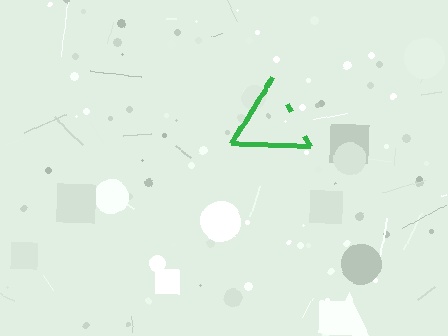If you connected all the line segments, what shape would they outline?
They would outline a triangle.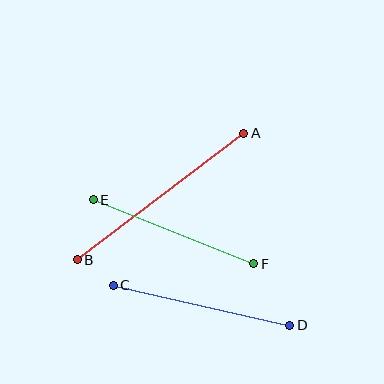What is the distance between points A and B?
The distance is approximately 209 pixels.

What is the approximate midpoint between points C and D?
The midpoint is at approximately (201, 305) pixels.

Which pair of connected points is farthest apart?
Points A and B are farthest apart.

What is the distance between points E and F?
The distance is approximately 173 pixels.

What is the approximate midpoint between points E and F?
The midpoint is at approximately (173, 232) pixels.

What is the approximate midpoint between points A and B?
The midpoint is at approximately (161, 196) pixels.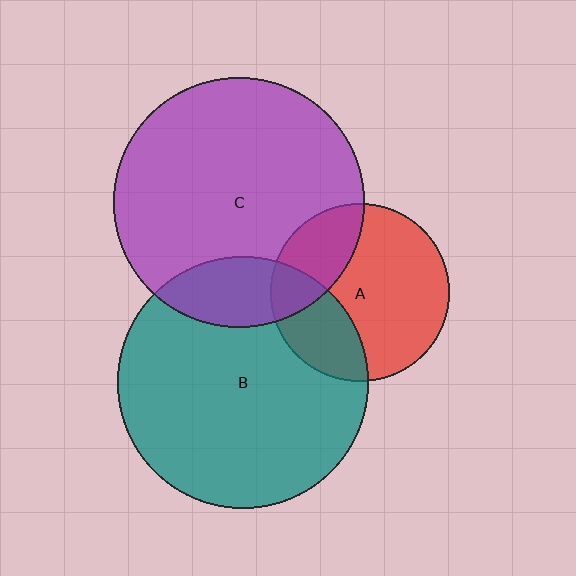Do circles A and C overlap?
Yes.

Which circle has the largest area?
Circle B (teal).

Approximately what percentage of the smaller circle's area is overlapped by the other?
Approximately 25%.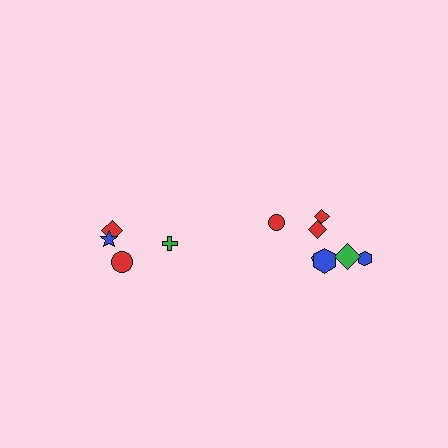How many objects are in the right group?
There are 7 objects.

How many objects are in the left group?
There are 4 objects.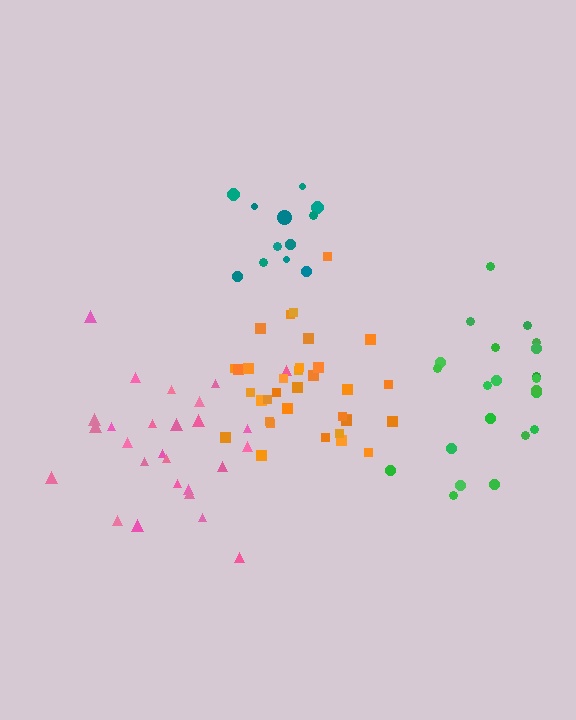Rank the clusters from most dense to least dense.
orange, pink, teal, green.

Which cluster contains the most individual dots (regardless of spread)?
Orange (34).